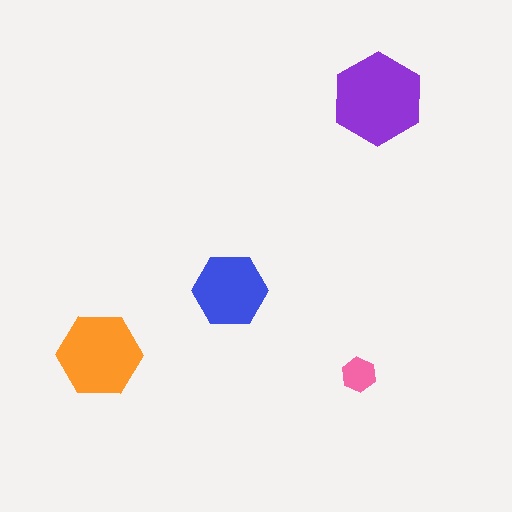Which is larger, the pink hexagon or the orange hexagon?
The orange one.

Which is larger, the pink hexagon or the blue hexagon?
The blue one.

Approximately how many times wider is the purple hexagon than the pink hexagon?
About 2.5 times wider.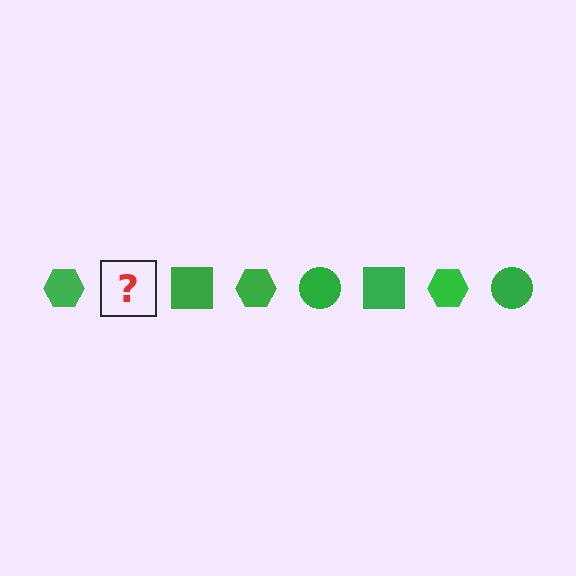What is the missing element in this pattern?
The missing element is a green circle.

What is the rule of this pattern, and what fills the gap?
The rule is that the pattern cycles through hexagon, circle, square shapes in green. The gap should be filled with a green circle.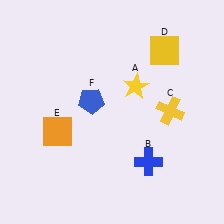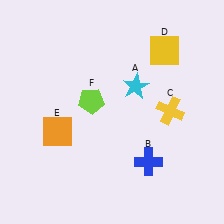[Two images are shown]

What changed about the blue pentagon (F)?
In Image 1, F is blue. In Image 2, it changed to lime.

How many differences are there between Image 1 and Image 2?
There are 2 differences between the two images.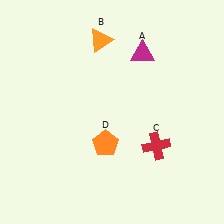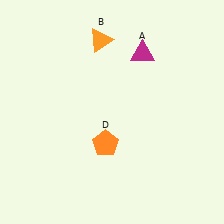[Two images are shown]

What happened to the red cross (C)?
The red cross (C) was removed in Image 2. It was in the bottom-right area of Image 1.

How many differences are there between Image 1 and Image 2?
There is 1 difference between the two images.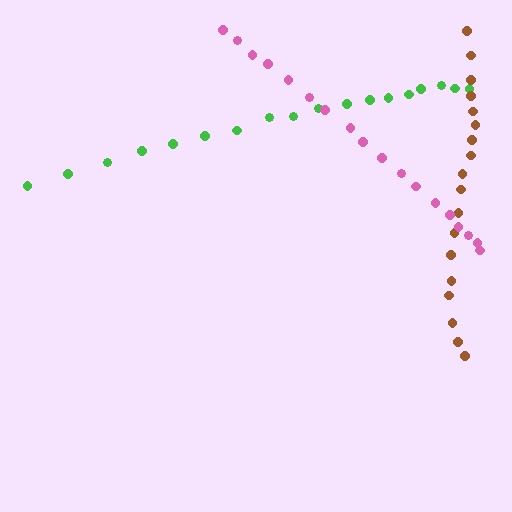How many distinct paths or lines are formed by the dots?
There are 3 distinct paths.